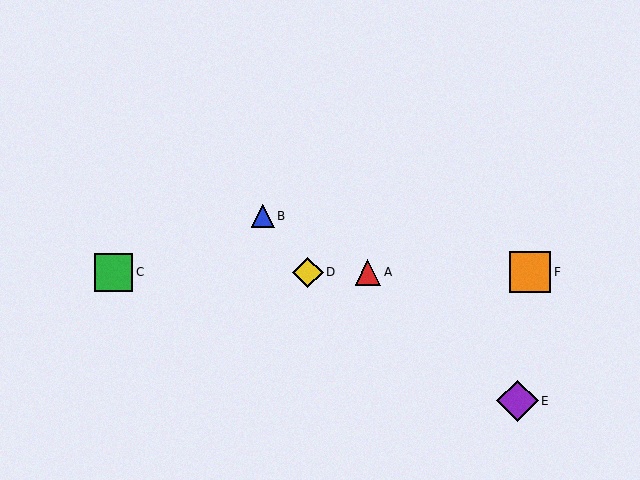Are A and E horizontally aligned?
No, A is at y≈272 and E is at y≈401.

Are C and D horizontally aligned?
Yes, both are at y≈272.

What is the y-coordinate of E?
Object E is at y≈401.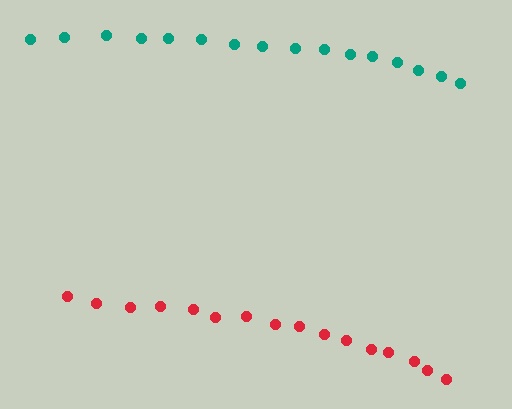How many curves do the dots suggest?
There are 2 distinct paths.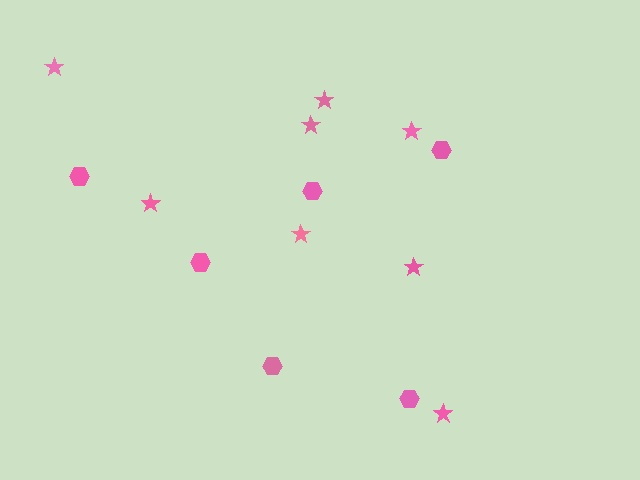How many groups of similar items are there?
There are 2 groups: one group of stars (8) and one group of hexagons (6).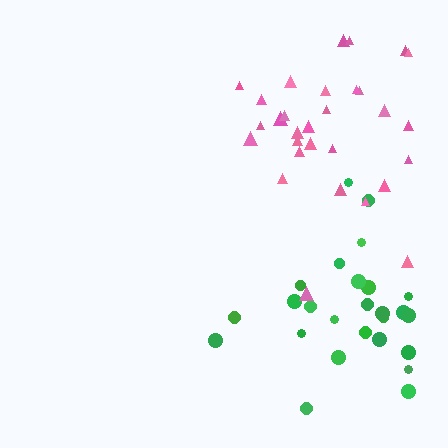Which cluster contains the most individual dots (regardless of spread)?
Pink (30).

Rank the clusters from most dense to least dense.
green, pink.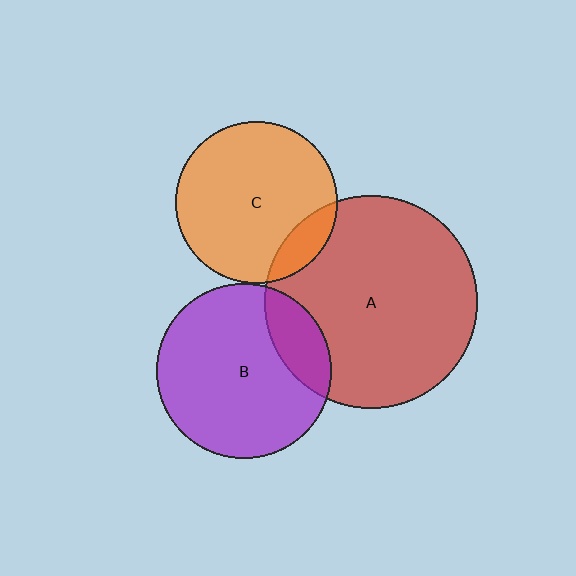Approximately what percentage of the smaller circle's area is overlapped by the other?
Approximately 20%.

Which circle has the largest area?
Circle A (red).